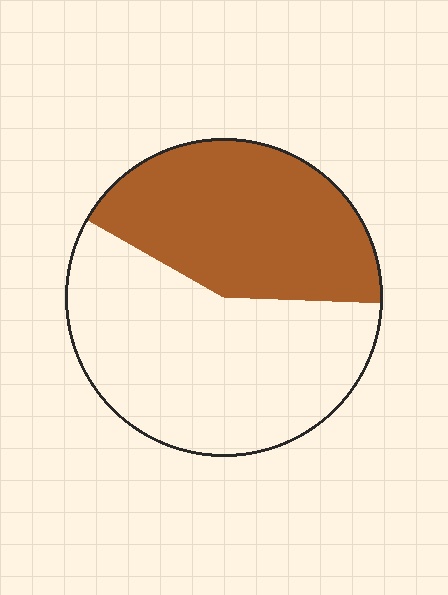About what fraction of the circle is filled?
About two fifths (2/5).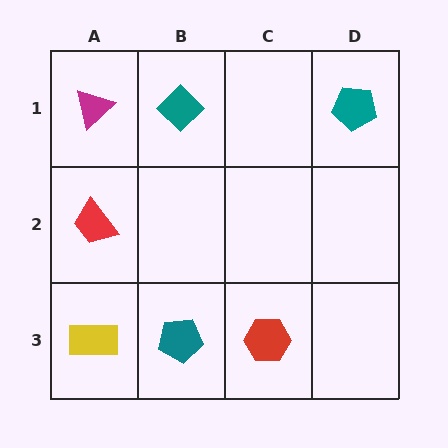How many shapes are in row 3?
3 shapes.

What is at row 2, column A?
A red trapezoid.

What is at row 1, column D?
A teal pentagon.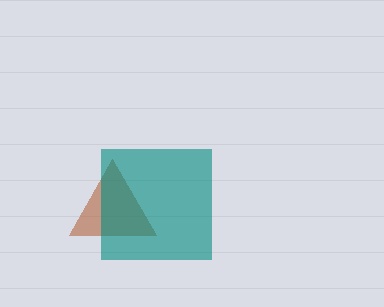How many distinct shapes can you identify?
There are 2 distinct shapes: a brown triangle, a teal square.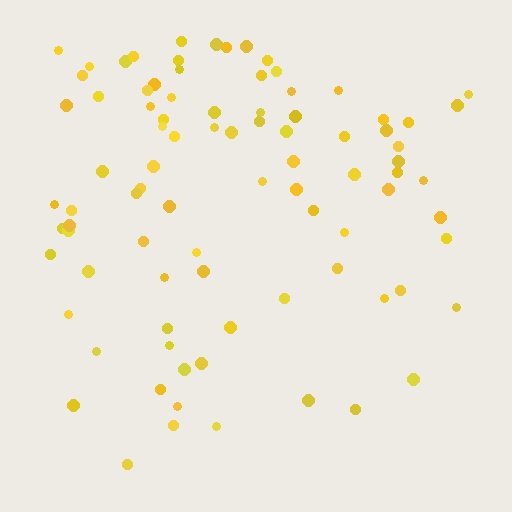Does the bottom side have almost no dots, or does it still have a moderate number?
Still a moderate number, just noticeably fewer than the top.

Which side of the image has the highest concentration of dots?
The top.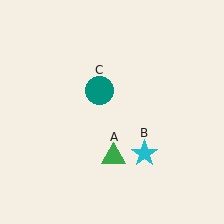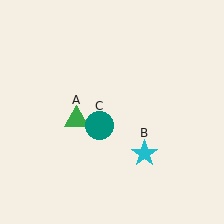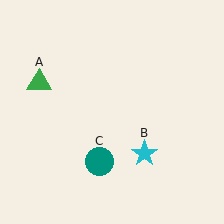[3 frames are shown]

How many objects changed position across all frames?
2 objects changed position: green triangle (object A), teal circle (object C).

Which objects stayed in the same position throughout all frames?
Cyan star (object B) remained stationary.